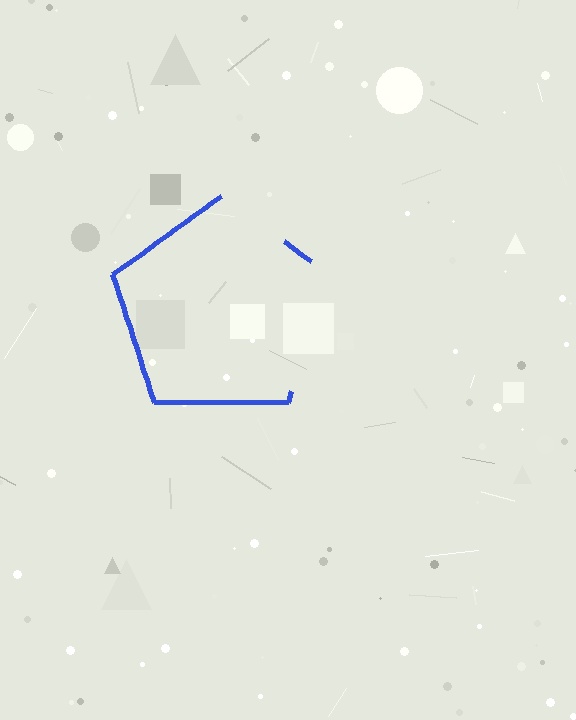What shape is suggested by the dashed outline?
The dashed outline suggests a pentagon.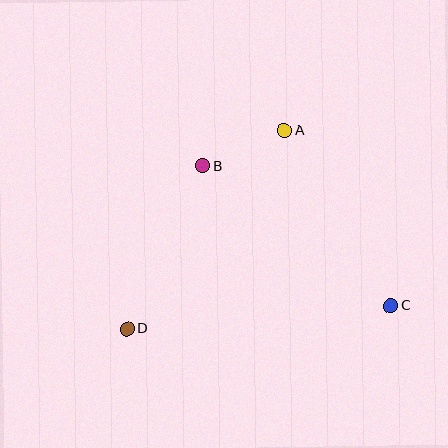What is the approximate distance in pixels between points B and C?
The distance between B and C is approximately 234 pixels.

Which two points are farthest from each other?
Points C and D are farthest from each other.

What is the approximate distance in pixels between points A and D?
The distance between A and D is approximately 253 pixels.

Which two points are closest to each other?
Points A and B are closest to each other.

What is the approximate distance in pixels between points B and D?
The distance between B and D is approximately 179 pixels.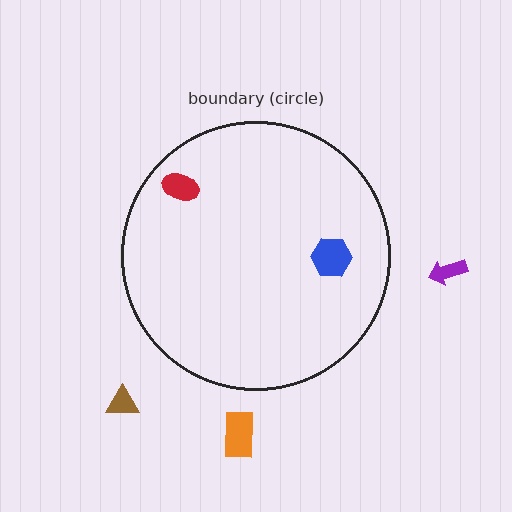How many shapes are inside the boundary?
2 inside, 3 outside.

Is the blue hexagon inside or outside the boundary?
Inside.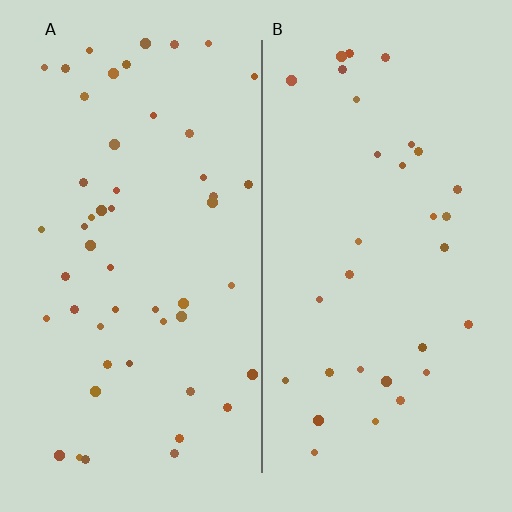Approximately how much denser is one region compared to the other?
Approximately 1.6× — region A over region B.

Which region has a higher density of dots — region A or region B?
A (the left).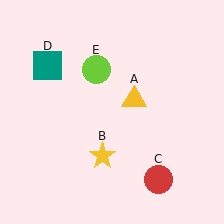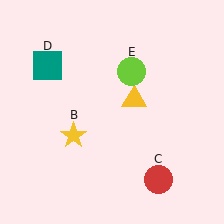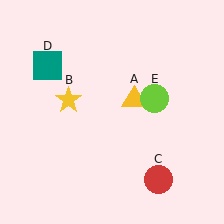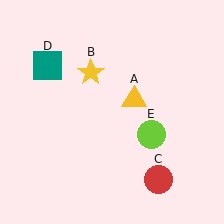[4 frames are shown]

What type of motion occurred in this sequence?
The yellow star (object B), lime circle (object E) rotated clockwise around the center of the scene.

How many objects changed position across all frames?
2 objects changed position: yellow star (object B), lime circle (object E).